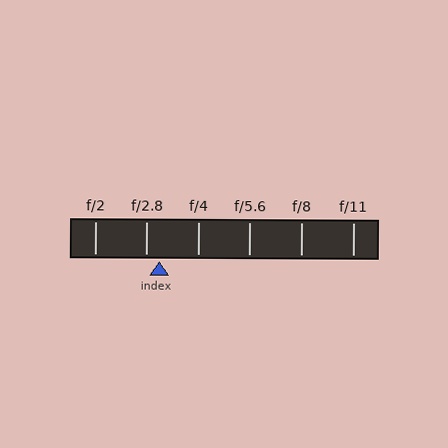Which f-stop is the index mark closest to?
The index mark is closest to f/2.8.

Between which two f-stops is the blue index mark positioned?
The index mark is between f/2.8 and f/4.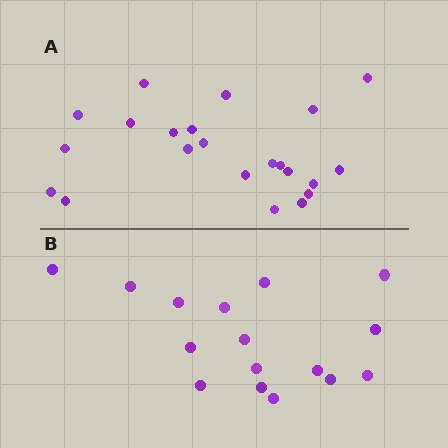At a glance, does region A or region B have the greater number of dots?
Region A (the top region) has more dots.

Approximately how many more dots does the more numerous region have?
Region A has about 6 more dots than region B.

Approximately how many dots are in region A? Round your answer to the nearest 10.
About 20 dots. (The exact count is 22, which rounds to 20.)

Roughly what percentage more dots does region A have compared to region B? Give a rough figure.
About 40% more.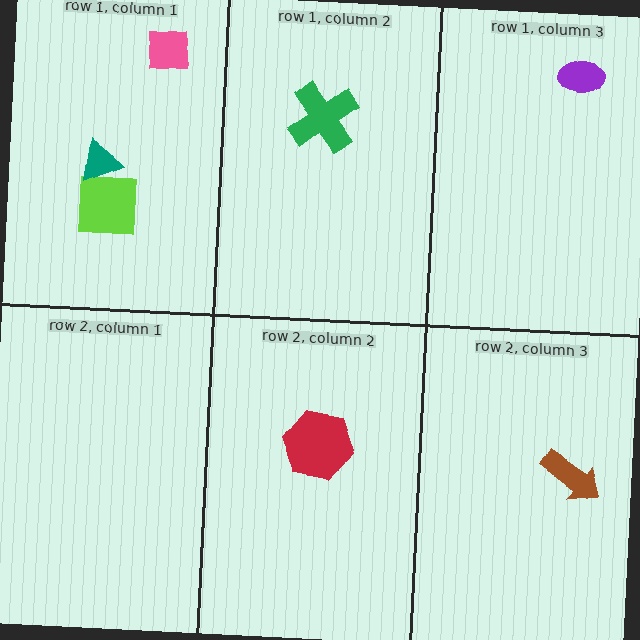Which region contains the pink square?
The row 1, column 1 region.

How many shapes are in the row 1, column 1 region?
3.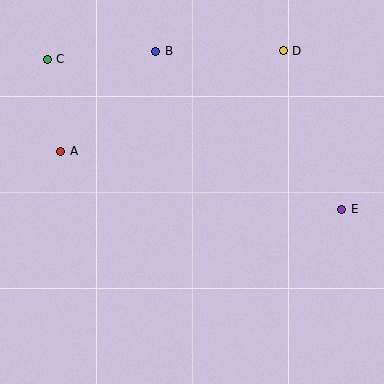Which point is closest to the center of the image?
Point A at (61, 151) is closest to the center.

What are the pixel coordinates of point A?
Point A is at (61, 151).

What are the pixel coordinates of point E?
Point E is at (342, 209).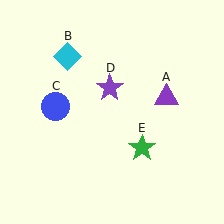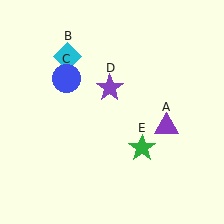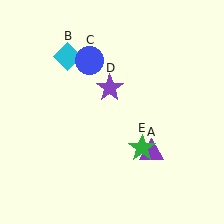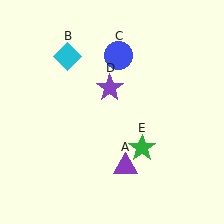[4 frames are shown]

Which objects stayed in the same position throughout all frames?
Cyan diamond (object B) and purple star (object D) and green star (object E) remained stationary.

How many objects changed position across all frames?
2 objects changed position: purple triangle (object A), blue circle (object C).